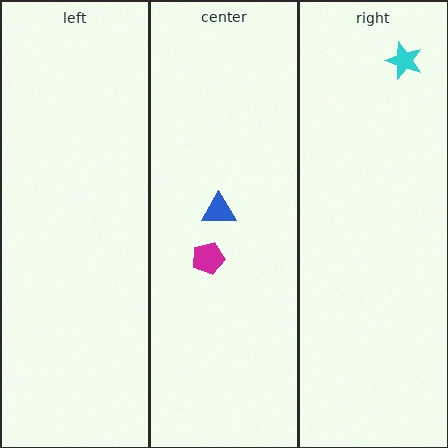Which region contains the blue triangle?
The center region.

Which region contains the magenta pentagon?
The center region.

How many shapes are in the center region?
2.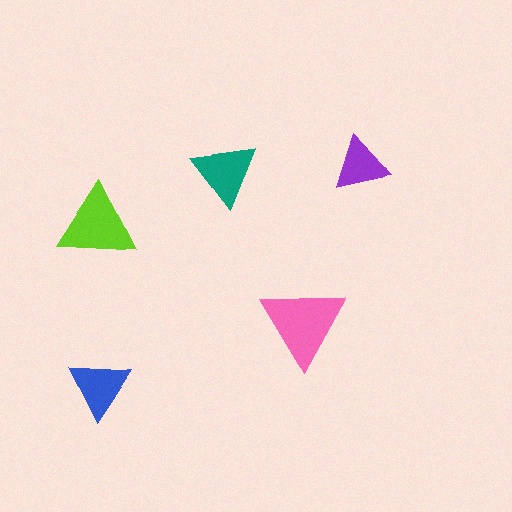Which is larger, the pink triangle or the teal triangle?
The pink one.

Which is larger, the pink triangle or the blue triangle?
The pink one.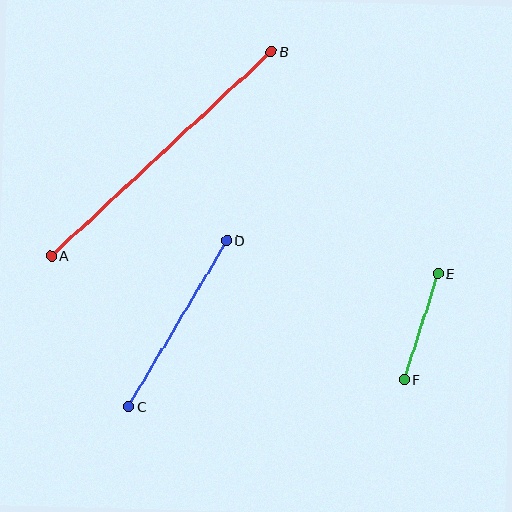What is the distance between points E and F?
The distance is approximately 112 pixels.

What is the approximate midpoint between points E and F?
The midpoint is at approximately (421, 327) pixels.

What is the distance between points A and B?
The distance is approximately 300 pixels.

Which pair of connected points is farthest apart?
Points A and B are farthest apart.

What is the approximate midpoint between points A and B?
The midpoint is at approximately (161, 154) pixels.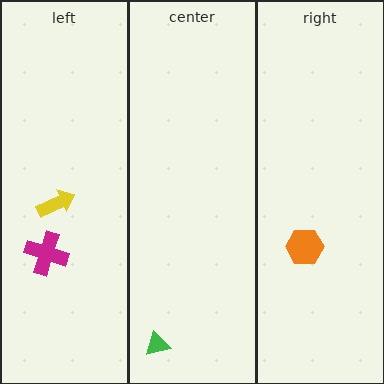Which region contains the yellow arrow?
The left region.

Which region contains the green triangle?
The center region.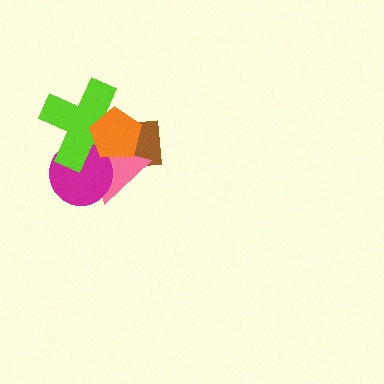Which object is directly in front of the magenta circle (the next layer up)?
The lime cross is directly in front of the magenta circle.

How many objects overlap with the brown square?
3 objects overlap with the brown square.